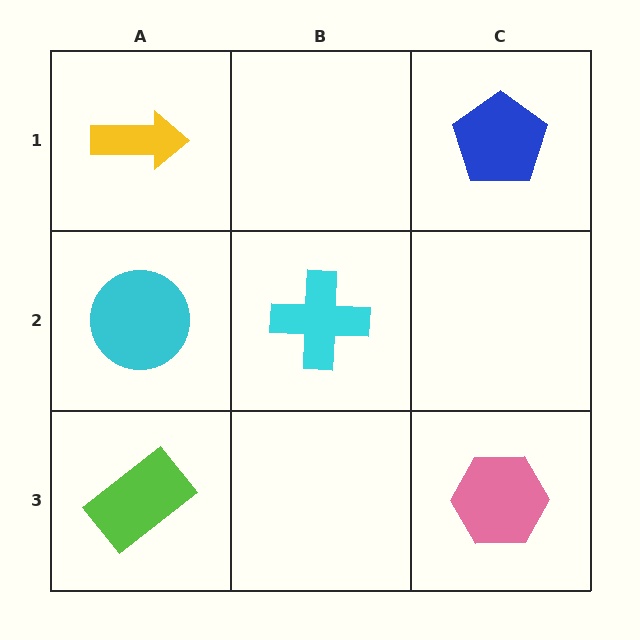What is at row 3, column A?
A lime rectangle.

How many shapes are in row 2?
2 shapes.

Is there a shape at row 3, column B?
No, that cell is empty.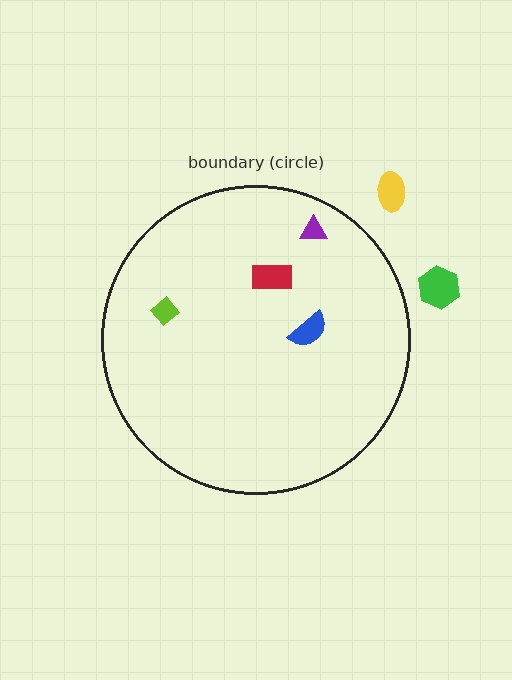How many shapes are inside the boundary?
4 inside, 2 outside.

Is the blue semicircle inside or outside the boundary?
Inside.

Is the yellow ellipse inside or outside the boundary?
Outside.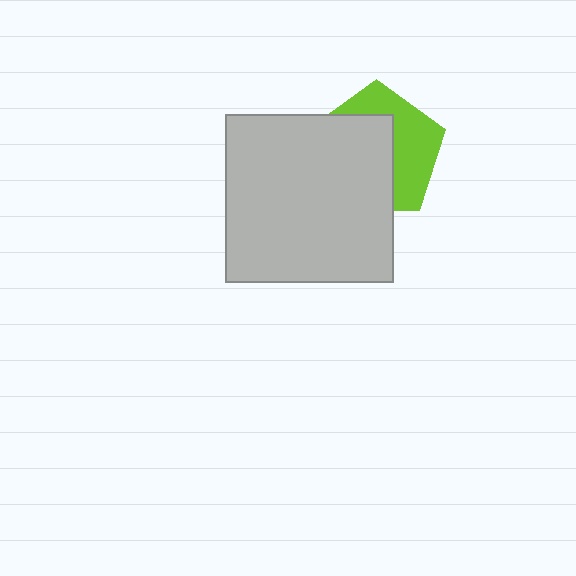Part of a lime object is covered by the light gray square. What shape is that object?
It is a pentagon.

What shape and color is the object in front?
The object in front is a light gray square.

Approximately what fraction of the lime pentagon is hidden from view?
Roughly 57% of the lime pentagon is hidden behind the light gray square.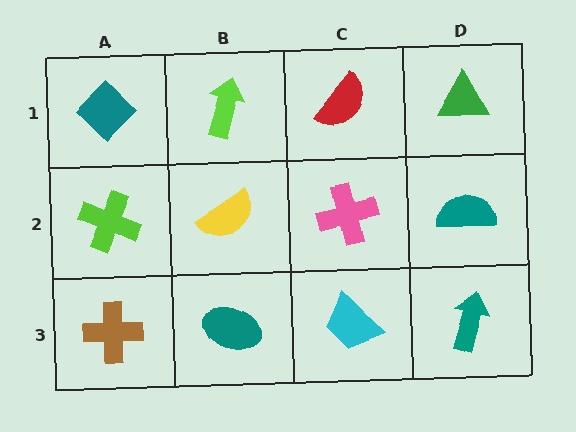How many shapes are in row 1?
4 shapes.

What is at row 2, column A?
A lime cross.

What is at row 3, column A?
A brown cross.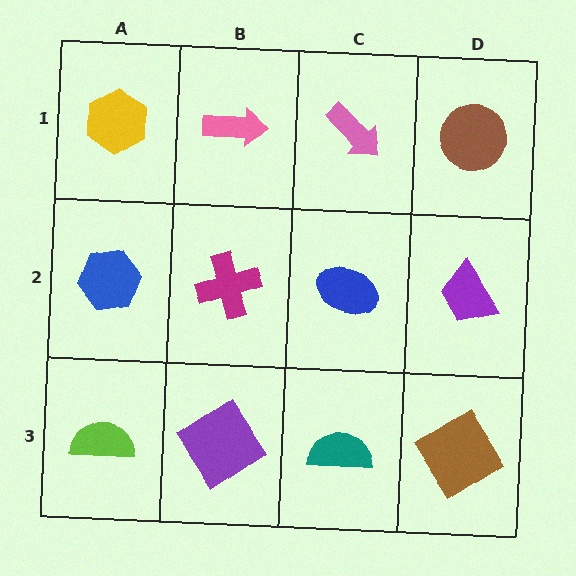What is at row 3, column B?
A purple diamond.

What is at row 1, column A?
A yellow hexagon.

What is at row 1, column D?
A brown circle.